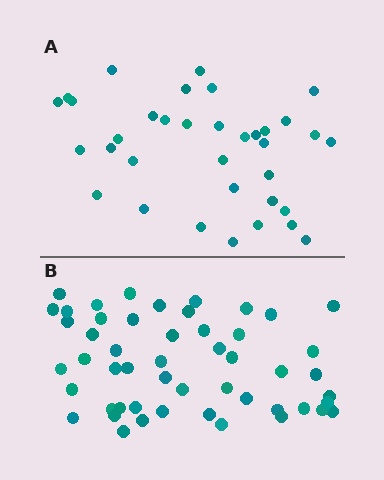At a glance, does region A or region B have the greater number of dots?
Region B (the bottom region) has more dots.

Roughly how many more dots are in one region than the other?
Region B has approximately 15 more dots than region A.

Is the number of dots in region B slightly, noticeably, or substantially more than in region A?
Region B has substantially more. The ratio is roughly 1.5 to 1.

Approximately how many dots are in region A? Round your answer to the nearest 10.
About 40 dots. (The exact count is 35, which rounds to 40.)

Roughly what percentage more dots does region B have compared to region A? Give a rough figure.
About 45% more.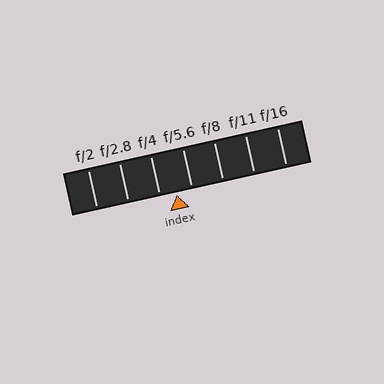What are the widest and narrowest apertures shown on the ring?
The widest aperture shown is f/2 and the narrowest is f/16.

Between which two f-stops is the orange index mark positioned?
The index mark is between f/4 and f/5.6.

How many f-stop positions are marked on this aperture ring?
There are 7 f-stop positions marked.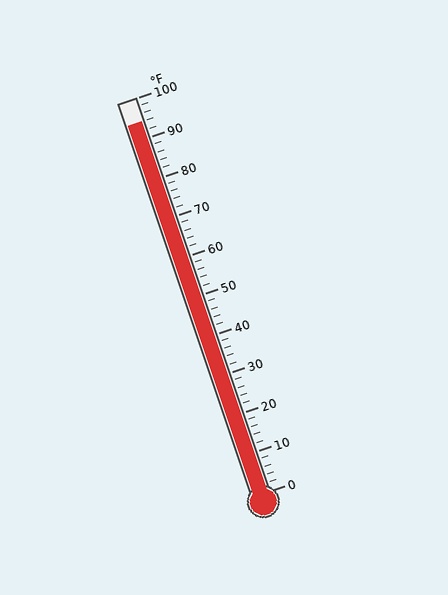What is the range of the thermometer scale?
The thermometer scale ranges from 0°F to 100°F.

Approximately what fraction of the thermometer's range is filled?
The thermometer is filled to approximately 95% of its range.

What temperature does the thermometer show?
The thermometer shows approximately 94°F.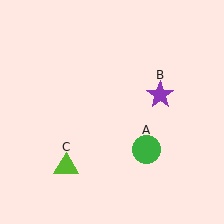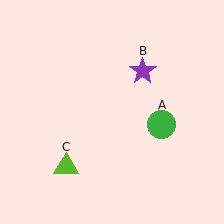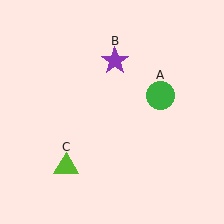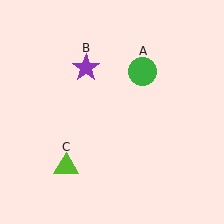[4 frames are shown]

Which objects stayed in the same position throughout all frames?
Lime triangle (object C) remained stationary.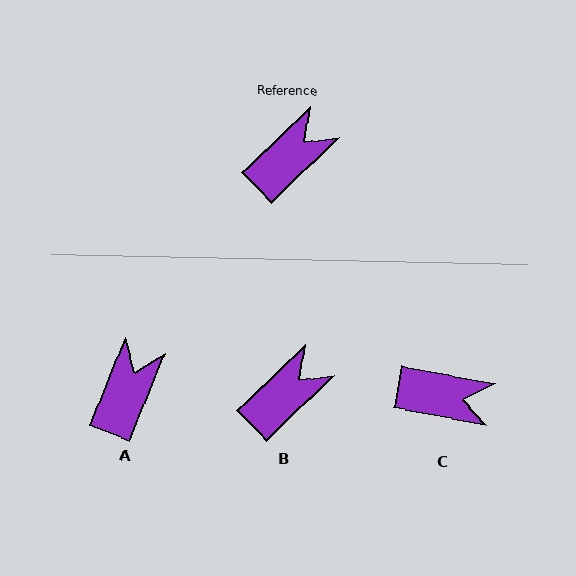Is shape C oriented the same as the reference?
No, it is off by about 54 degrees.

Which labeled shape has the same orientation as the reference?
B.